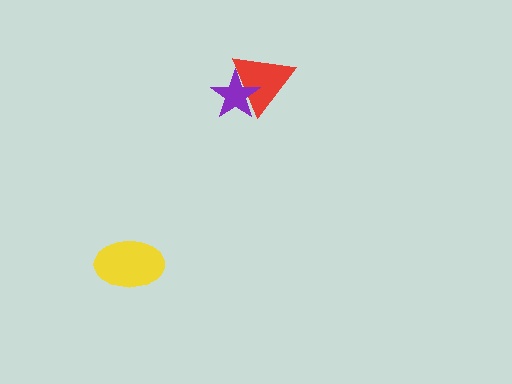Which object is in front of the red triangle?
The purple star is in front of the red triangle.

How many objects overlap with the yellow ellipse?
0 objects overlap with the yellow ellipse.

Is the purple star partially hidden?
No, no other shape covers it.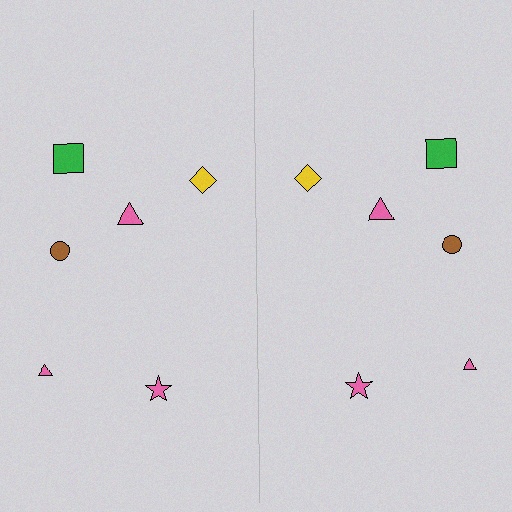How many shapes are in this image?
There are 12 shapes in this image.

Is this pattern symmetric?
Yes, this pattern has bilateral (reflection) symmetry.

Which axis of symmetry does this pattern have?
The pattern has a vertical axis of symmetry running through the center of the image.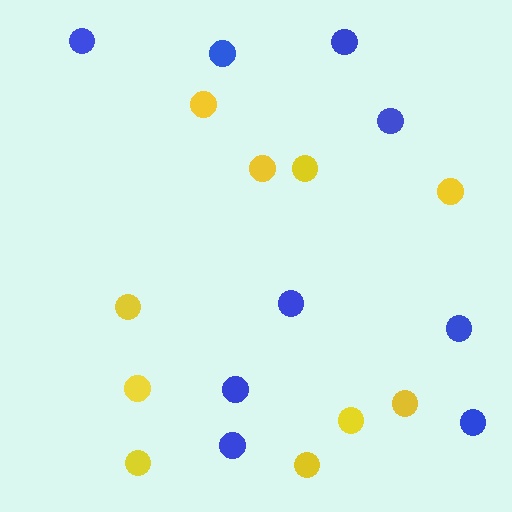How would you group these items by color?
There are 2 groups: one group of yellow circles (10) and one group of blue circles (9).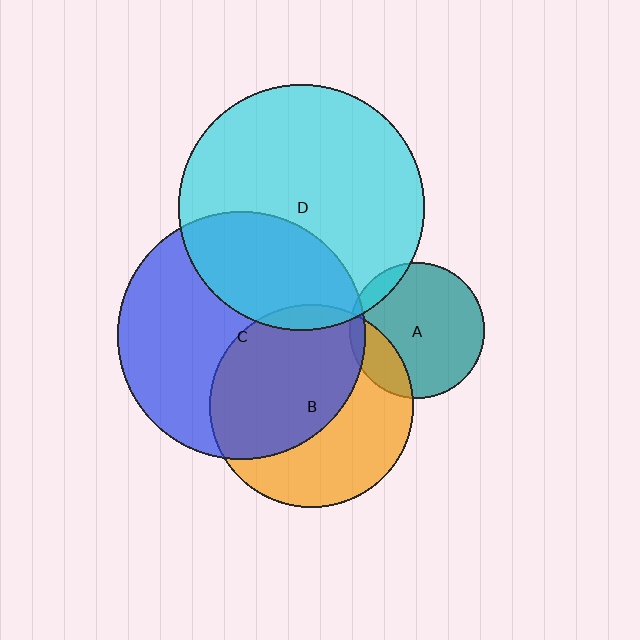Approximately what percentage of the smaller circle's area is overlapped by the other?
Approximately 55%.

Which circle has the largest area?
Circle C (blue).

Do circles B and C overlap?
Yes.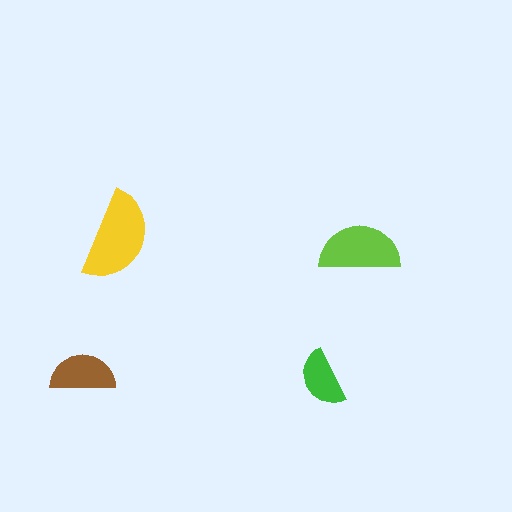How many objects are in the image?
There are 4 objects in the image.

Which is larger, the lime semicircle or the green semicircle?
The lime one.